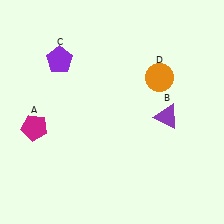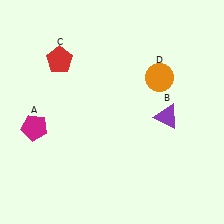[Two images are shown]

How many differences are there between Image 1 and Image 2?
There is 1 difference between the two images.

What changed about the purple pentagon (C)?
In Image 1, C is purple. In Image 2, it changed to red.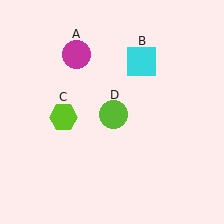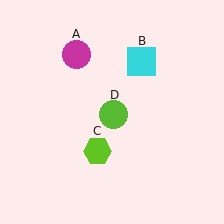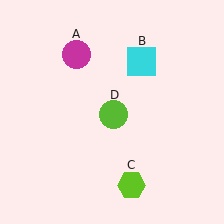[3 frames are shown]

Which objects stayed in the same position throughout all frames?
Magenta circle (object A) and cyan square (object B) and lime circle (object D) remained stationary.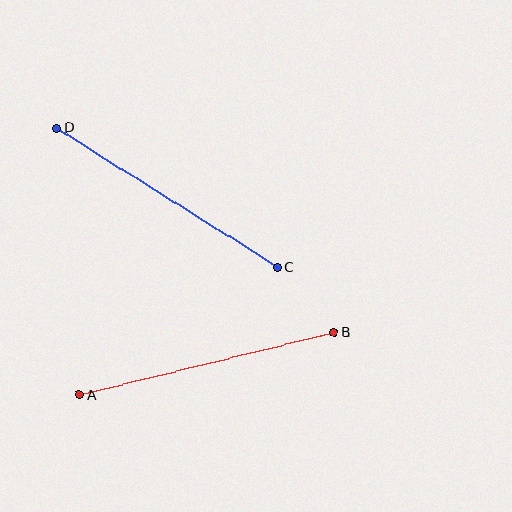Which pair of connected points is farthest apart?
Points A and B are farthest apart.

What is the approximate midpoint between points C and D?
The midpoint is at approximately (167, 198) pixels.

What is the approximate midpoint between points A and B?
The midpoint is at approximately (207, 364) pixels.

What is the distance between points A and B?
The distance is approximately 263 pixels.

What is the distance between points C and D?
The distance is approximately 261 pixels.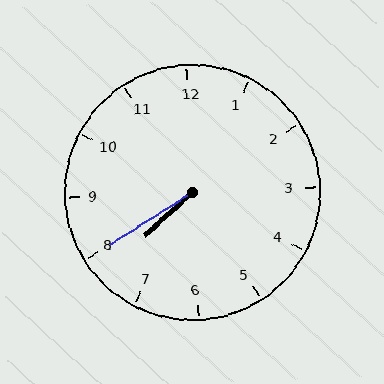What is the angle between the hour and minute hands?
Approximately 10 degrees.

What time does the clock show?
7:40.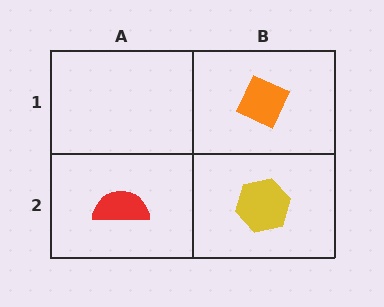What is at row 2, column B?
A yellow hexagon.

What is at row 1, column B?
An orange diamond.